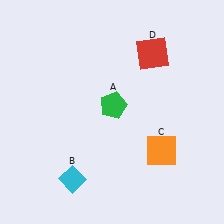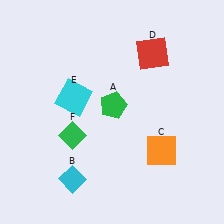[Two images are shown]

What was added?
A cyan square (E), a green diamond (F) were added in Image 2.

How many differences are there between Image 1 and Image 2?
There are 2 differences between the two images.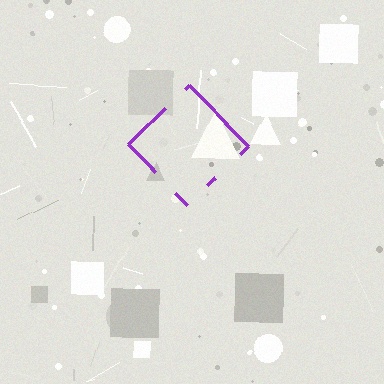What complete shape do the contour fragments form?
The contour fragments form a diamond.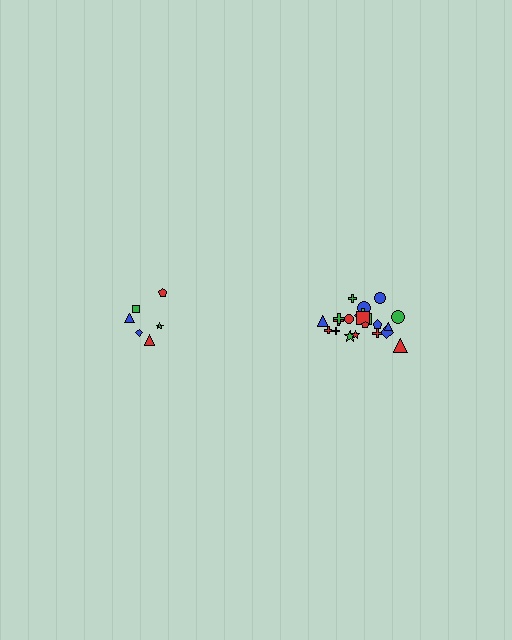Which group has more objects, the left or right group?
The right group.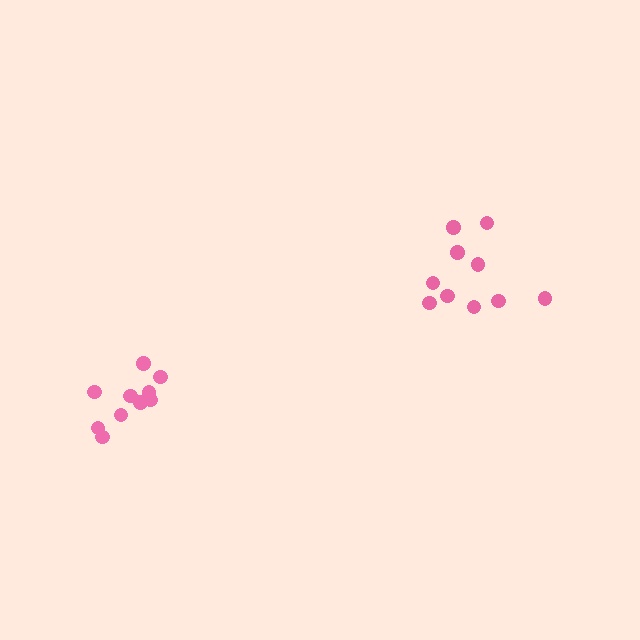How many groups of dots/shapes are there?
There are 2 groups.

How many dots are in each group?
Group 1: 10 dots, Group 2: 10 dots (20 total).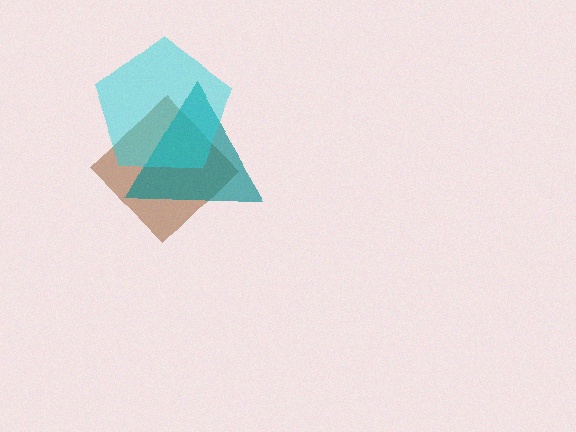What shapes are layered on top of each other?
The layered shapes are: a brown diamond, a teal triangle, a cyan pentagon.